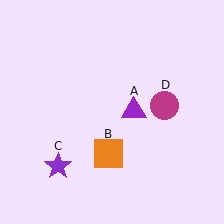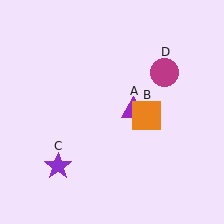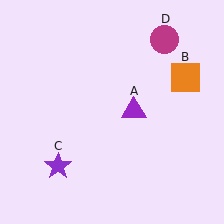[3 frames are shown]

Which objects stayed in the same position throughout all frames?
Purple triangle (object A) and purple star (object C) remained stationary.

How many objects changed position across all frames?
2 objects changed position: orange square (object B), magenta circle (object D).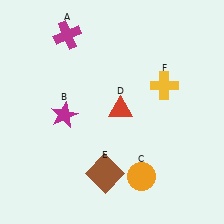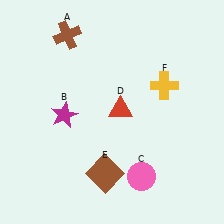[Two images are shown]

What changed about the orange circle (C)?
In Image 1, C is orange. In Image 2, it changed to pink.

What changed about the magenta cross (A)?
In Image 1, A is magenta. In Image 2, it changed to brown.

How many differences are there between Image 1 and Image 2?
There are 2 differences between the two images.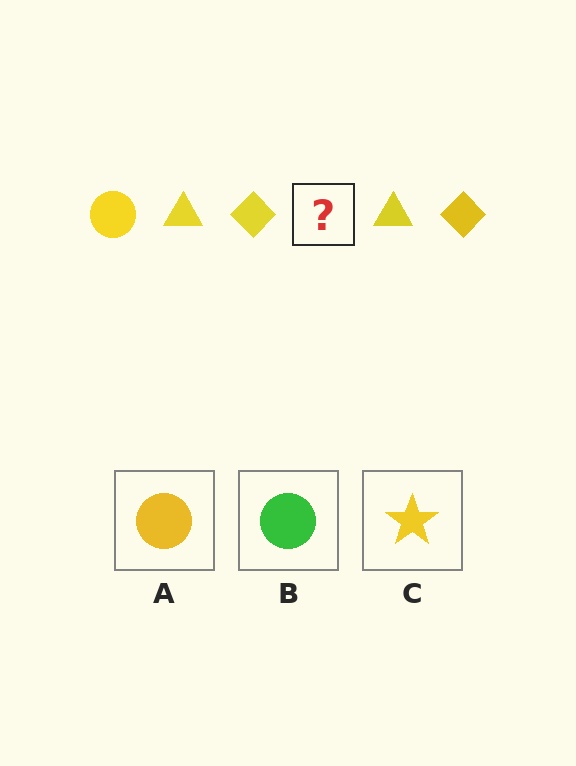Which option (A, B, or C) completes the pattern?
A.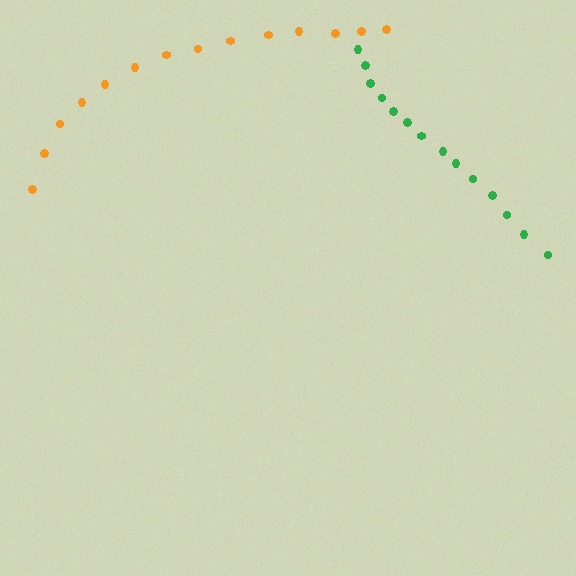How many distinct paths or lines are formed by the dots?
There are 2 distinct paths.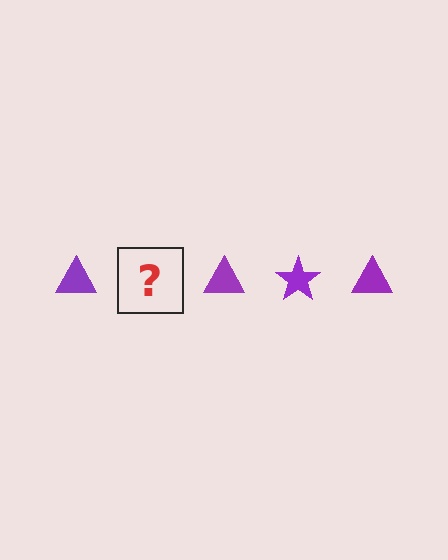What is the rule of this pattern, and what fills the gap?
The rule is that the pattern cycles through triangle, star shapes in purple. The gap should be filled with a purple star.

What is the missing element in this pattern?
The missing element is a purple star.